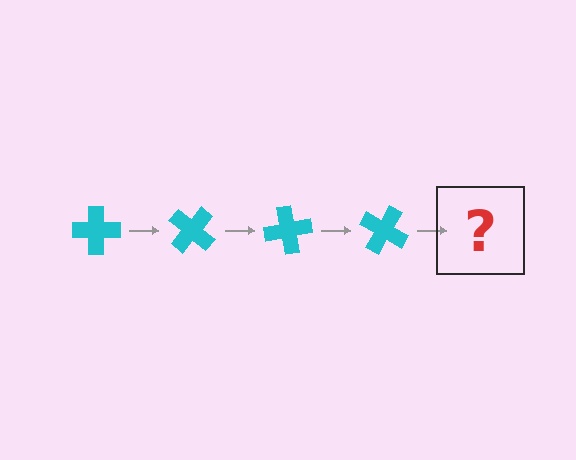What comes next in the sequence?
The next element should be a cyan cross rotated 160 degrees.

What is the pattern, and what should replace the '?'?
The pattern is that the cross rotates 40 degrees each step. The '?' should be a cyan cross rotated 160 degrees.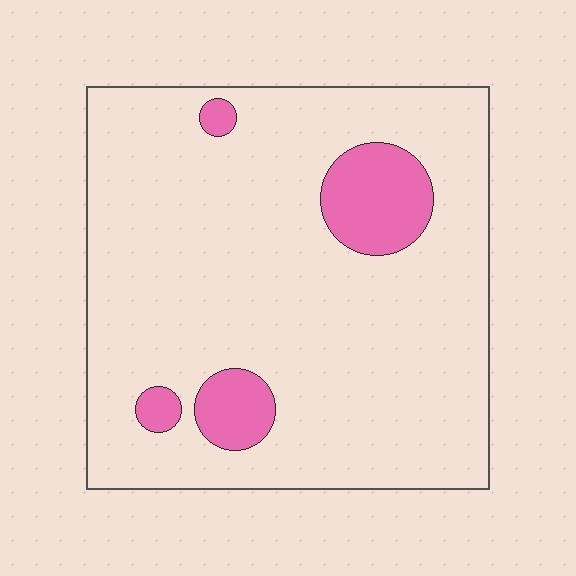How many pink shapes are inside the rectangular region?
4.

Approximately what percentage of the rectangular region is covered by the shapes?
Approximately 10%.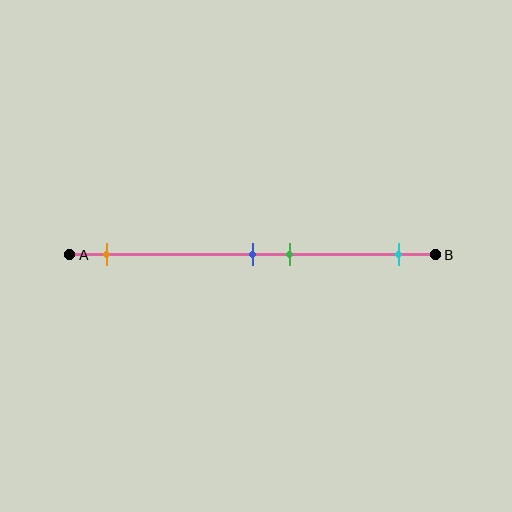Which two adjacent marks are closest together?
The blue and green marks are the closest adjacent pair.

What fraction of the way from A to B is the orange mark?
The orange mark is approximately 10% (0.1) of the way from A to B.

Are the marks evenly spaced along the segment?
No, the marks are not evenly spaced.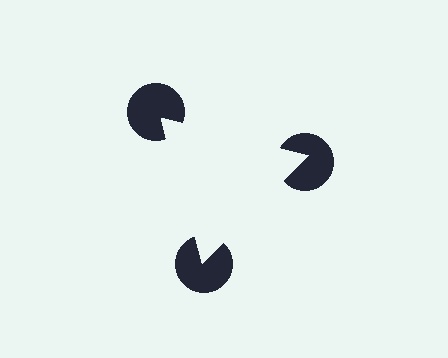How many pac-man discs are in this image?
There are 3 — one at each vertex of the illusory triangle.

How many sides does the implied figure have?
3 sides.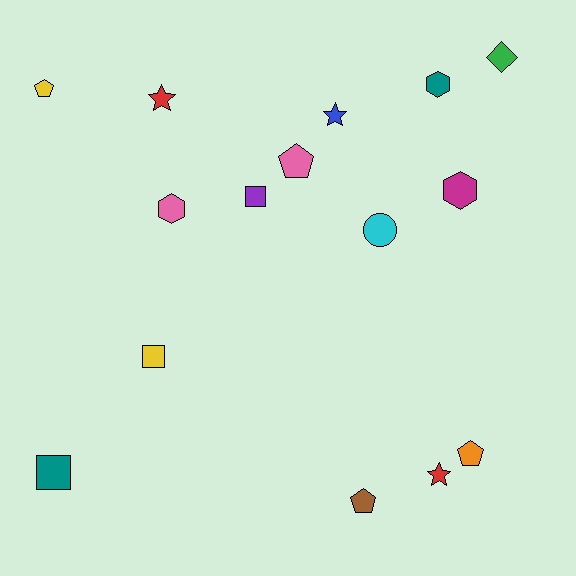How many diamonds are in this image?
There is 1 diamond.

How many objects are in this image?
There are 15 objects.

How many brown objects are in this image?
There is 1 brown object.